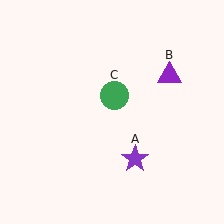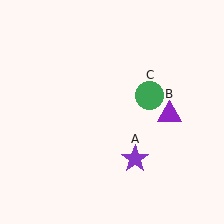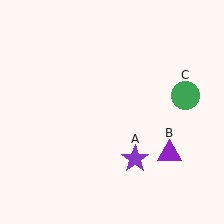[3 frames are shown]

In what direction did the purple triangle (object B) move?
The purple triangle (object B) moved down.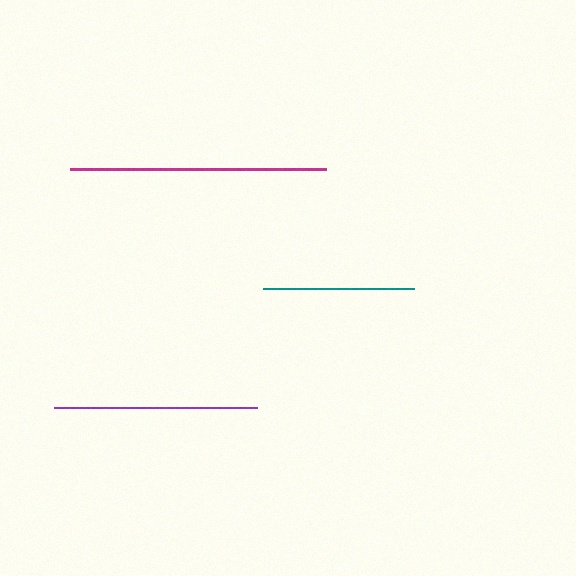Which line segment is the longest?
The magenta line is the longest at approximately 256 pixels.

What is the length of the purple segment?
The purple segment is approximately 203 pixels long.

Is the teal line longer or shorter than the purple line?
The purple line is longer than the teal line.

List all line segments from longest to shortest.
From longest to shortest: magenta, purple, teal.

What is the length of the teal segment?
The teal segment is approximately 151 pixels long.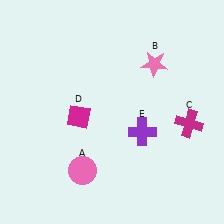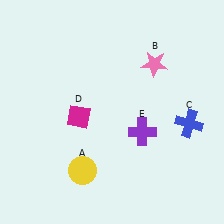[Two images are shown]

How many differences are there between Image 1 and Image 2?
There are 2 differences between the two images.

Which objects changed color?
A changed from pink to yellow. C changed from magenta to blue.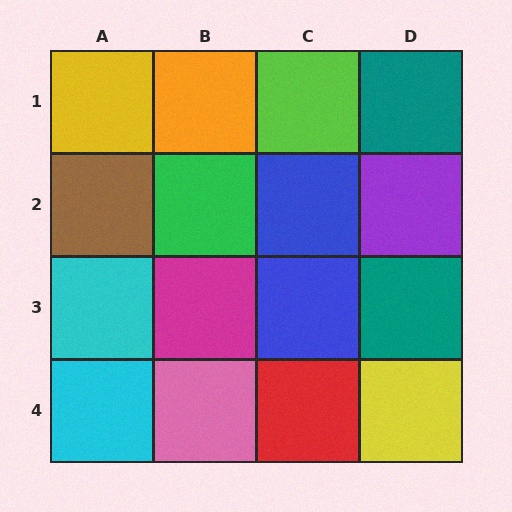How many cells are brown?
1 cell is brown.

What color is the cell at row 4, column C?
Red.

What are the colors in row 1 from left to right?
Yellow, orange, lime, teal.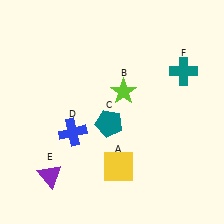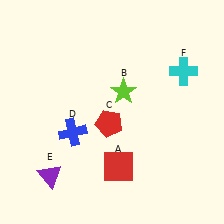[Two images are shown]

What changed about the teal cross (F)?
In Image 1, F is teal. In Image 2, it changed to cyan.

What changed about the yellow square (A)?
In Image 1, A is yellow. In Image 2, it changed to red.